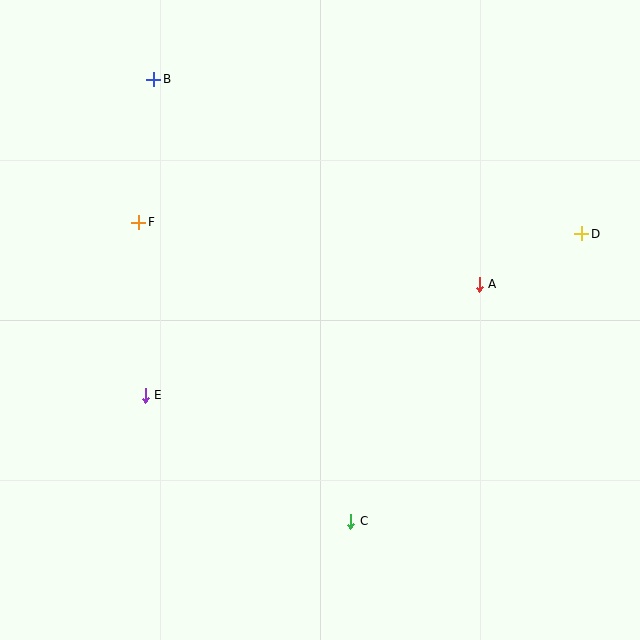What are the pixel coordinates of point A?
Point A is at (479, 284).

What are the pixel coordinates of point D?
Point D is at (582, 234).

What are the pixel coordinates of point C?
Point C is at (351, 521).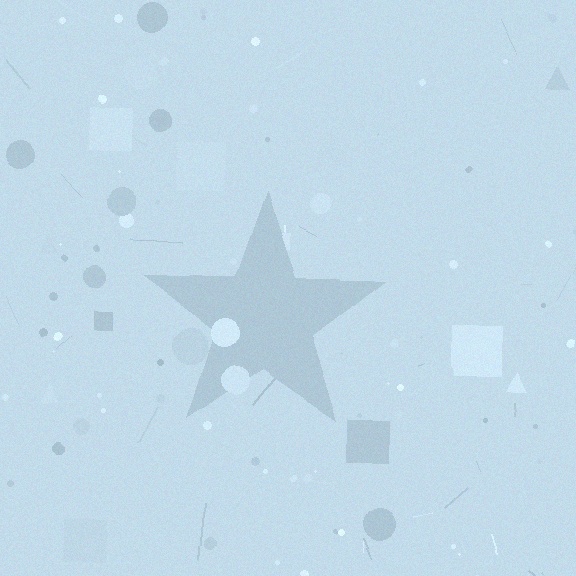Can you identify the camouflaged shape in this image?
The camouflaged shape is a star.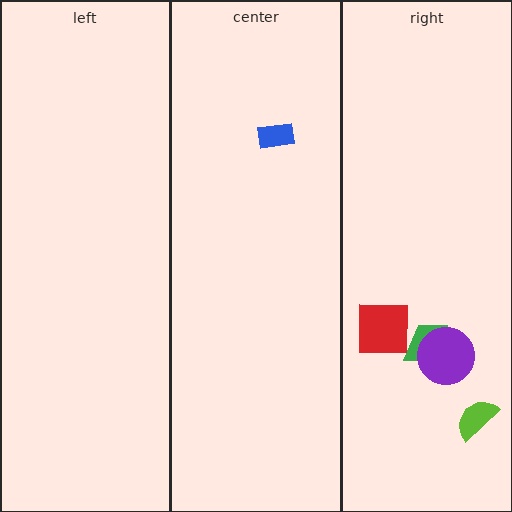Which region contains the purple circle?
The right region.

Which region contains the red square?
The right region.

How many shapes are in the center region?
1.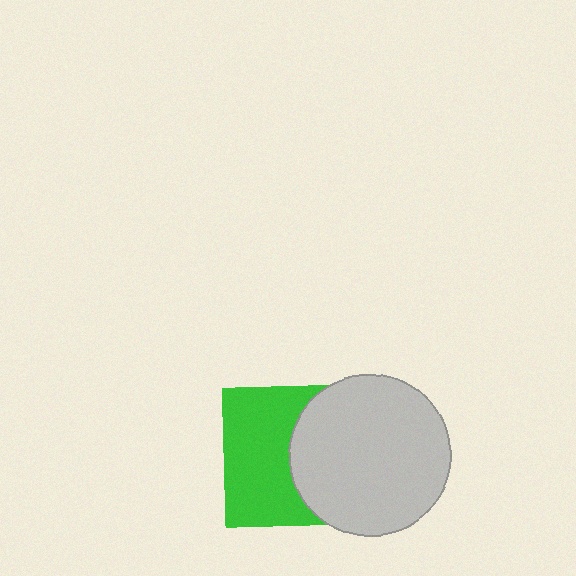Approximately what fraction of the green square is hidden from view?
Roughly 46% of the green square is hidden behind the light gray circle.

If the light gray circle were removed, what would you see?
You would see the complete green square.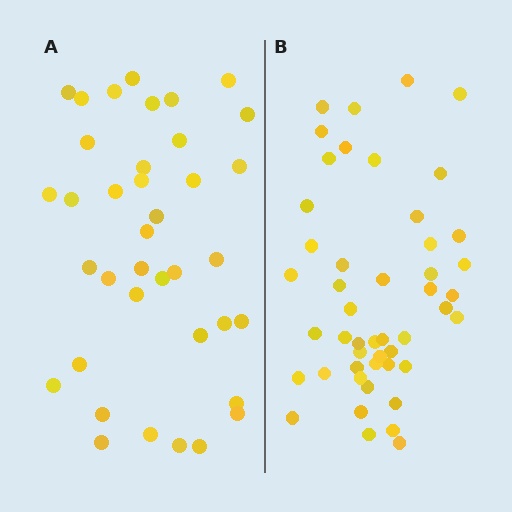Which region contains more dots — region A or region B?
Region B (the right region) has more dots.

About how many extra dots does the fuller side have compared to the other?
Region B has roughly 10 or so more dots than region A.